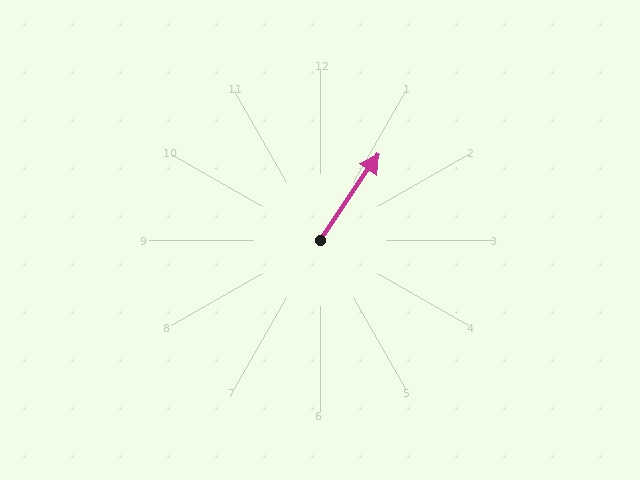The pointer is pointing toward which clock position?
Roughly 1 o'clock.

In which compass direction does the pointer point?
Northeast.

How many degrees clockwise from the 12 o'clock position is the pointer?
Approximately 34 degrees.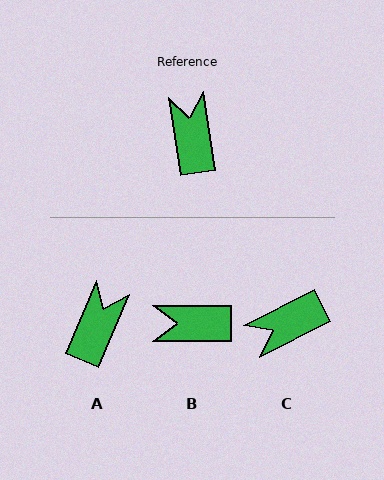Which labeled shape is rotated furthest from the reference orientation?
C, about 108 degrees away.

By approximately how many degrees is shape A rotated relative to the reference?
Approximately 32 degrees clockwise.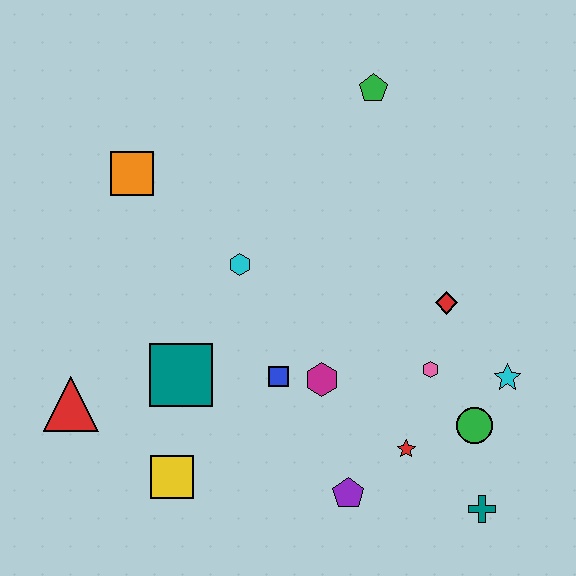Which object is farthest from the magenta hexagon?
The green pentagon is farthest from the magenta hexagon.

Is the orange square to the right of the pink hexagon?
No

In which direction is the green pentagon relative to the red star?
The green pentagon is above the red star.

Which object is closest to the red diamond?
The pink hexagon is closest to the red diamond.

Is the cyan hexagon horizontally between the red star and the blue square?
No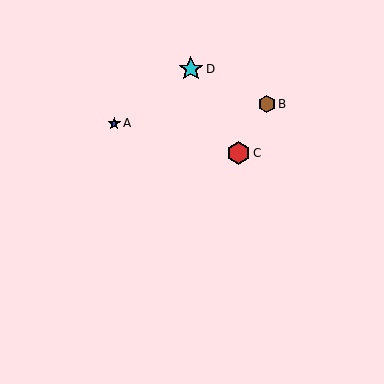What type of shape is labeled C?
Shape C is a red hexagon.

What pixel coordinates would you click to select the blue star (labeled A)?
Click at (114, 123) to select the blue star A.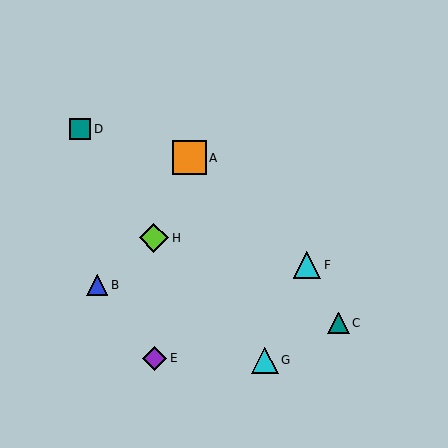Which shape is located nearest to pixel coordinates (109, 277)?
The blue triangle (labeled B) at (97, 285) is nearest to that location.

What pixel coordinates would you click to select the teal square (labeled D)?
Click at (80, 129) to select the teal square D.